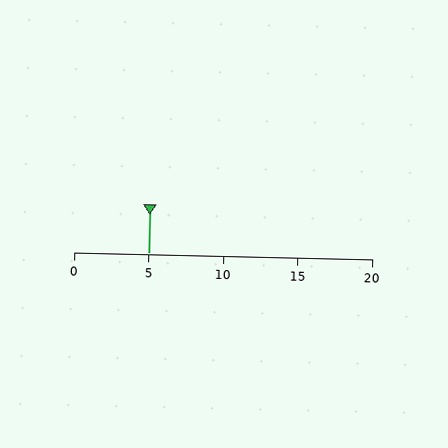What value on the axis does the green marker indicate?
The marker indicates approximately 5.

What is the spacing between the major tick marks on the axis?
The major ticks are spaced 5 apart.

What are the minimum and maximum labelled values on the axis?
The axis runs from 0 to 20.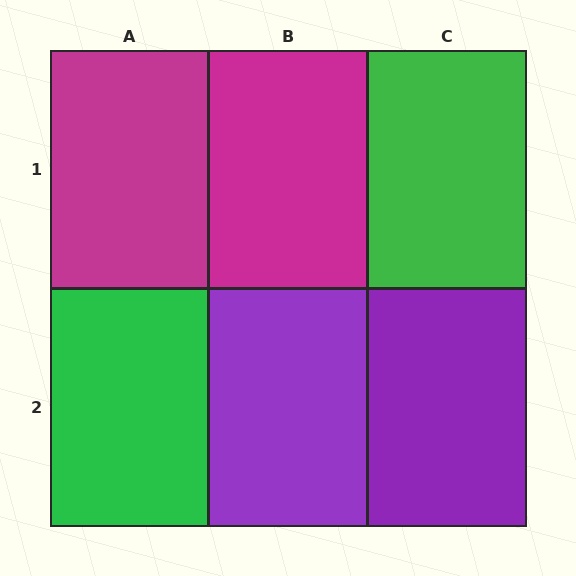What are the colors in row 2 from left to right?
Green, purple, purple.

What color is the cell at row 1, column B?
Magenta.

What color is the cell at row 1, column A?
Magenta.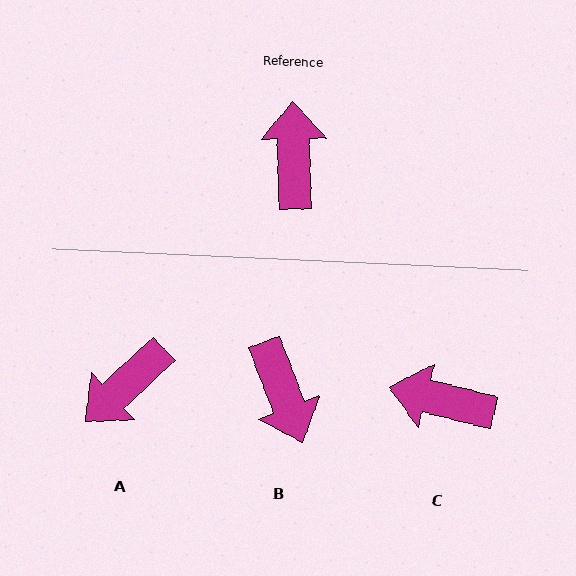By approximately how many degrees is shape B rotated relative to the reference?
Approximately 160 degrees clockwise.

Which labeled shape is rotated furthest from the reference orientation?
B, about 160 degrees away.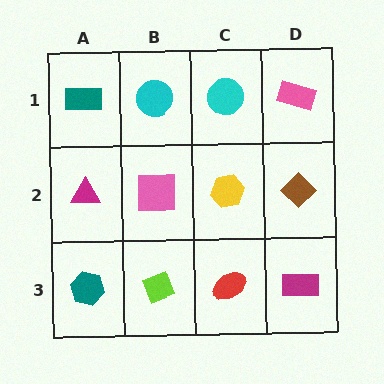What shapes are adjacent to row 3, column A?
A magenta triangle (row 2, column A), a lime diamond (row 3, column B).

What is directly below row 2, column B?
A lime diamond.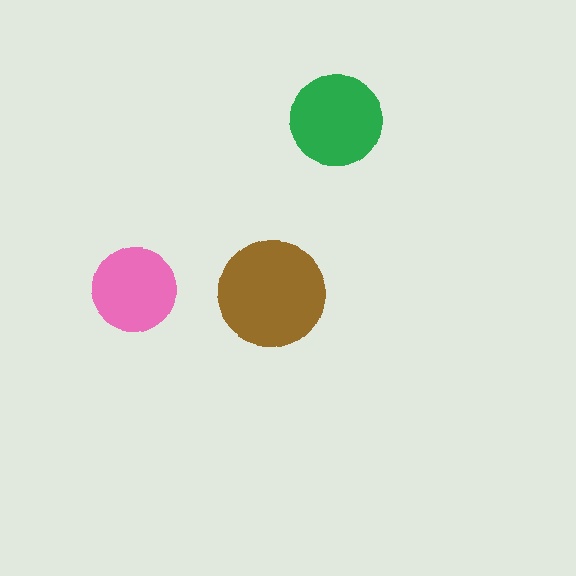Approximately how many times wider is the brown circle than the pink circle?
About 1.5 times wider.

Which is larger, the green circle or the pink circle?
The green one.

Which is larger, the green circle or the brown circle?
The brown one.